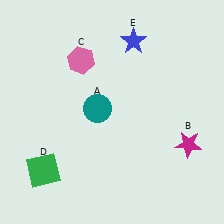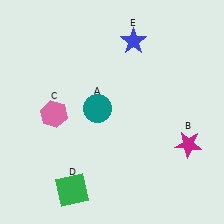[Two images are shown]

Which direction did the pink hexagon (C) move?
The pink hexagon (C) moved down.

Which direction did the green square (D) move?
The green square (D) moved right.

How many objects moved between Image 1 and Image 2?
2 objects moved between the two images.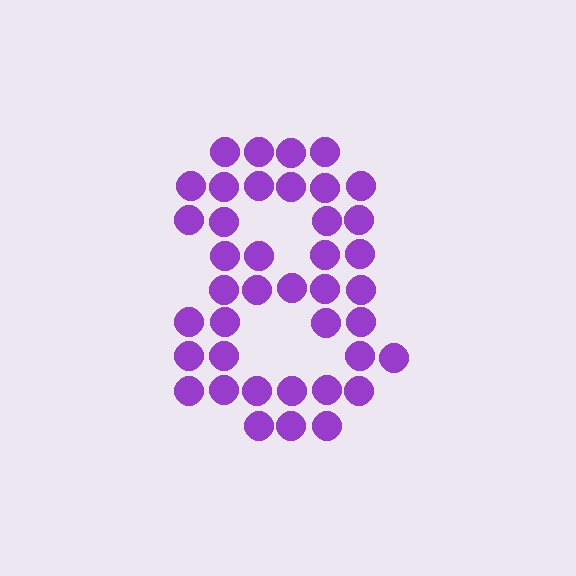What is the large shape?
The large shape is the digit 8.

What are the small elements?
The small elements are circles.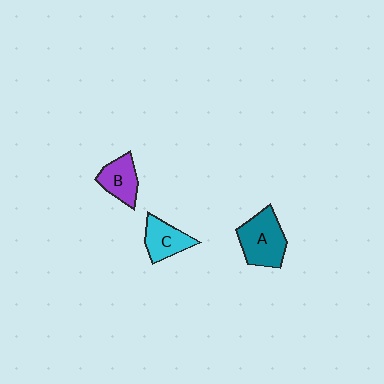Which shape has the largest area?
Shape A (teal).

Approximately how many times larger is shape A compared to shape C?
Approximately 1.4 times.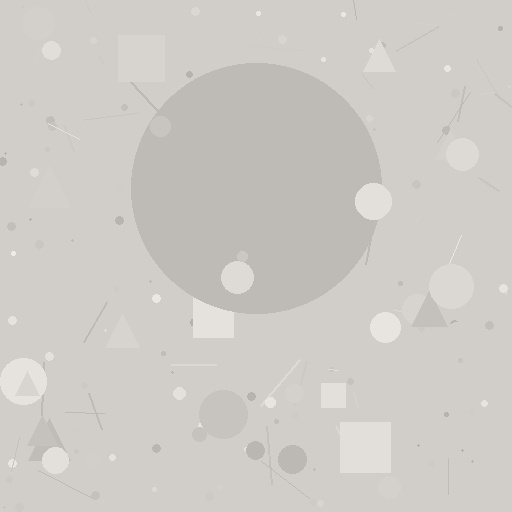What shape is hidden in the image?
A circle is hidden in the image.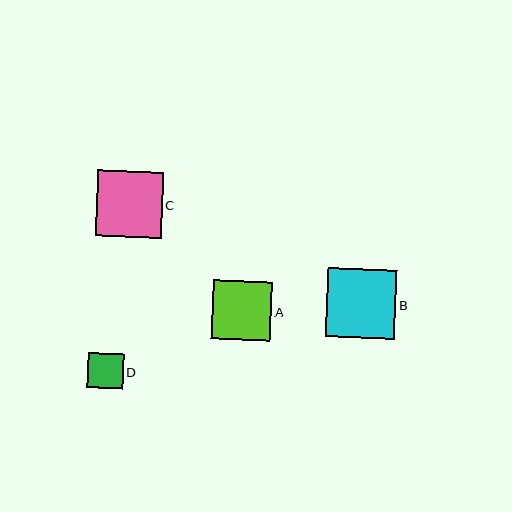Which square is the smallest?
Square D is the smallest with a size of approximately 36 pixels.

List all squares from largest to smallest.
From largest to smallest: B, C, A, D.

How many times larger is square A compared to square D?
Square A is approximately 1.7 times the size of square D.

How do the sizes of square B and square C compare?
Square B and square C are approximately the same size.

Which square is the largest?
Square B is the largest with a size of approximately 69 pixels.